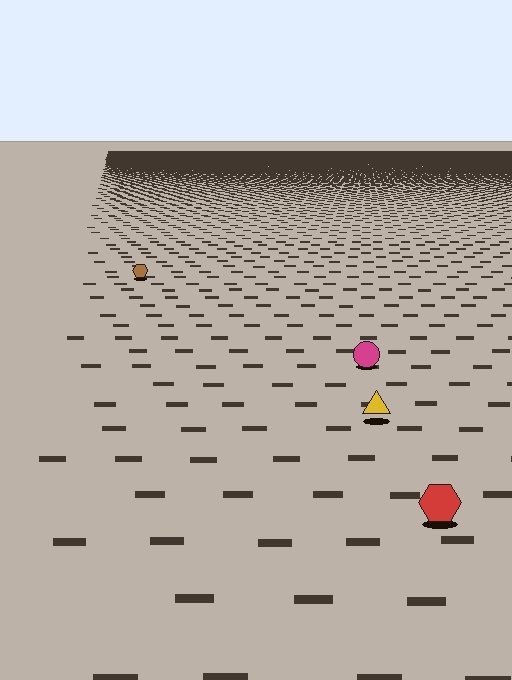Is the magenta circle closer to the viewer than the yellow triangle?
No. The yellow triangle is closer — you can tell from the texture gradient: the ground texture is coarser near it.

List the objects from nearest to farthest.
From nearest to farthest: the red hexagon, the yellow triangle, the magenta circle, the brown hexagon.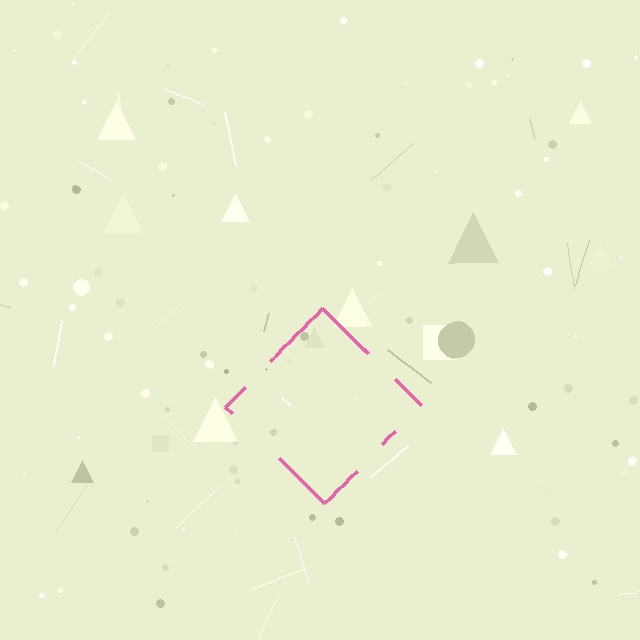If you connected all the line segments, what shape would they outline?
They would outline a diamond.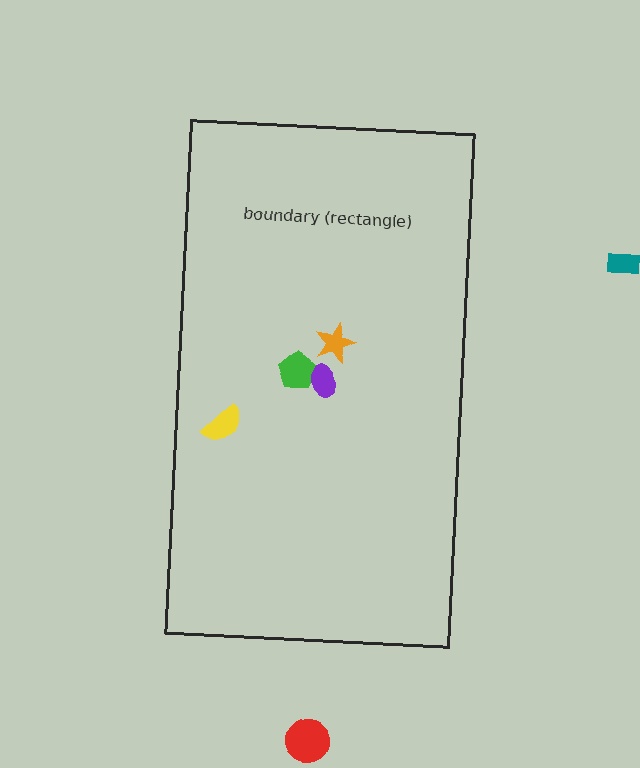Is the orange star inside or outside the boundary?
Inside.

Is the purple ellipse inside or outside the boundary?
Inside.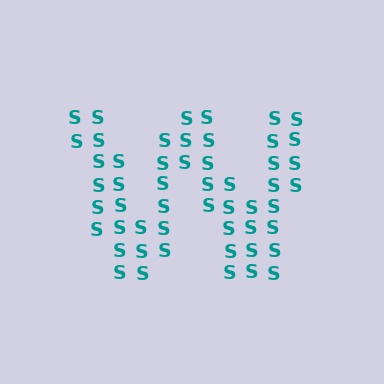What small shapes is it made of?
It is made of small letter S's.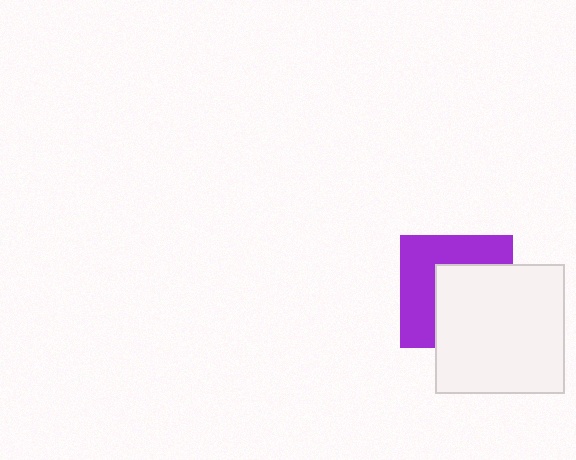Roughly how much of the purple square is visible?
About half of it is visible (roughly 49%).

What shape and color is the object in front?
The object in front is a white square.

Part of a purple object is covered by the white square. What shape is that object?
It is a square.